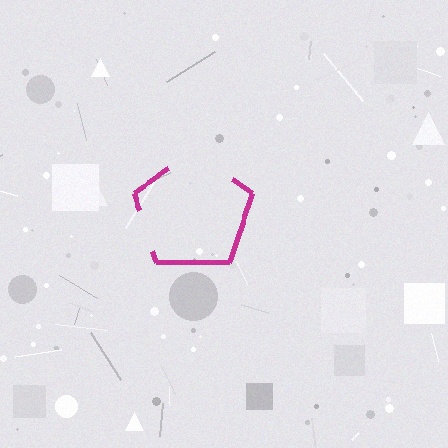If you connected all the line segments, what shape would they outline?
They would outline a pentagon.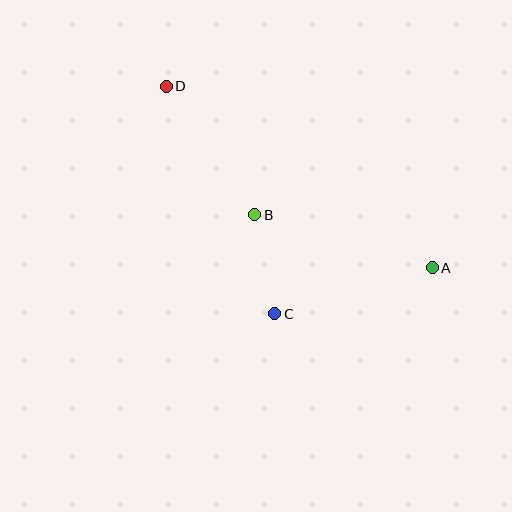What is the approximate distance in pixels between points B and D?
The distance between B and D is approximately 156 pixels.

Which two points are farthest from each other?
Points A and D are farthest from each other.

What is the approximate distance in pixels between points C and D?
The distance between C and D is approximately 252 pixels.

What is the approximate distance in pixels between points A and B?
The distance between A and B is approximately 185 pixels.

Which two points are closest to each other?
Points B and C are closest to each other.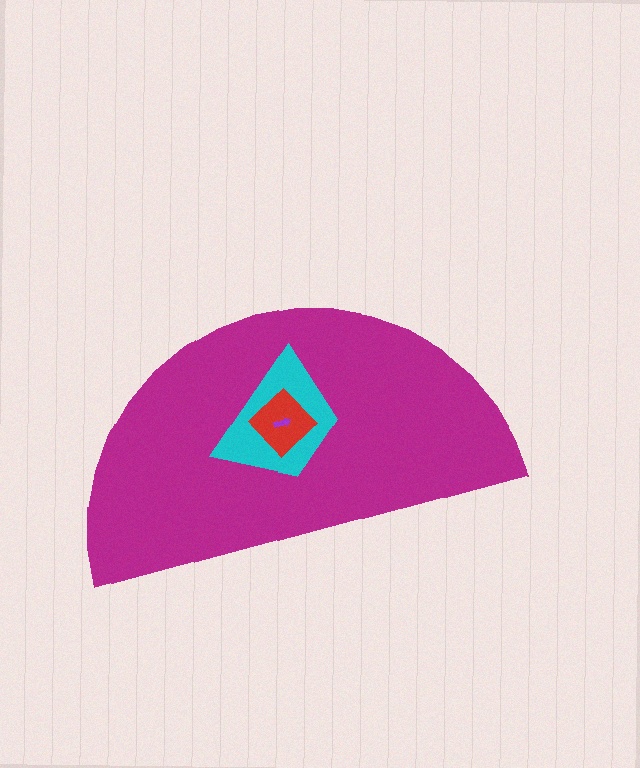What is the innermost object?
The purple arrow.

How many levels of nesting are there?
4.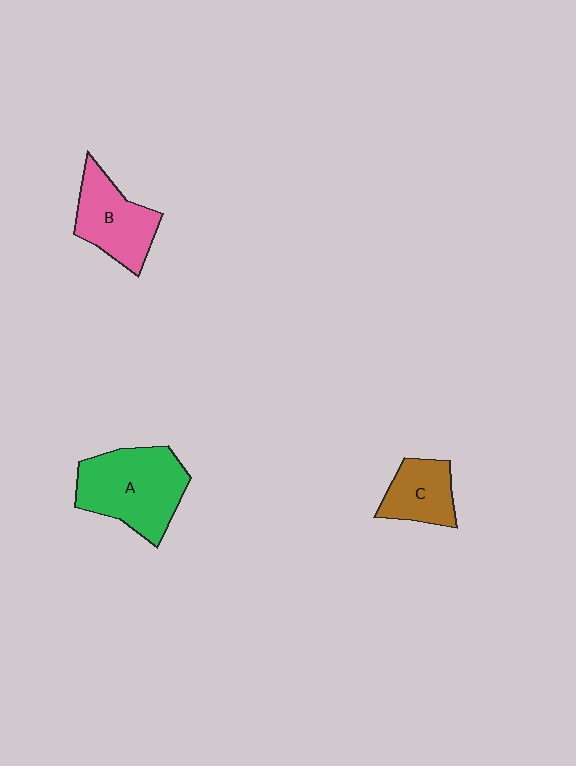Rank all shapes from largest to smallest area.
From largest to smallest: A (green), B (pink), C (brown).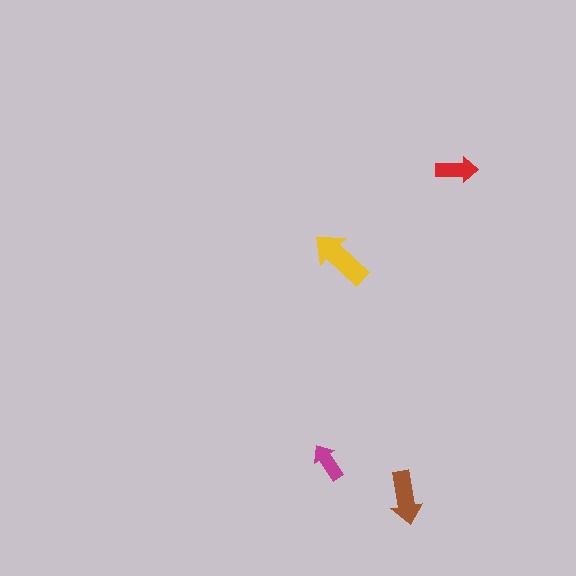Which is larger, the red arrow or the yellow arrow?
The yellow one.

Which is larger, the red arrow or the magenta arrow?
The red one.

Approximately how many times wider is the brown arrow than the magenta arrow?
About 1.5 times wider.